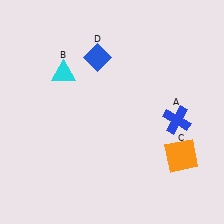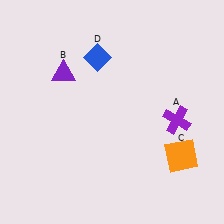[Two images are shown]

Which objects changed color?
A changed from blue to purple. B changed from cyan to purple.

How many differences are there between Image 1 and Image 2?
There are 2 differences between the two images.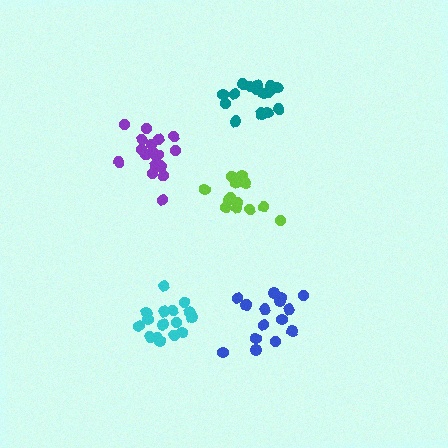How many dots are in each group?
Group 1: 18 dots, Group 2: 17 dots, Group 3: 16 dots, Group 4: 16 dots, Group 5: 13 dots (80 total).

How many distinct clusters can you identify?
There are 5 distinct clusters.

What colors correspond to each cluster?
The clusters are colored: purple, teal, blue, cyan, lime.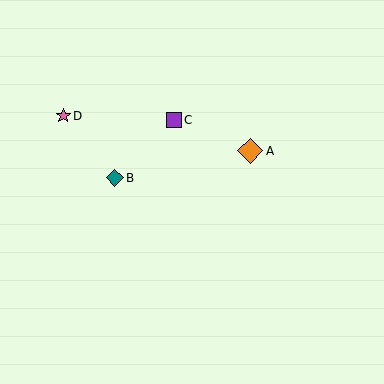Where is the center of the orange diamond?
The center of the orange diamond is at (250, 151).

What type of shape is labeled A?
Shape A is an orange diamond.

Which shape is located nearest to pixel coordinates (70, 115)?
The pink star (labeled D) at (63, 116) is nearest to that location.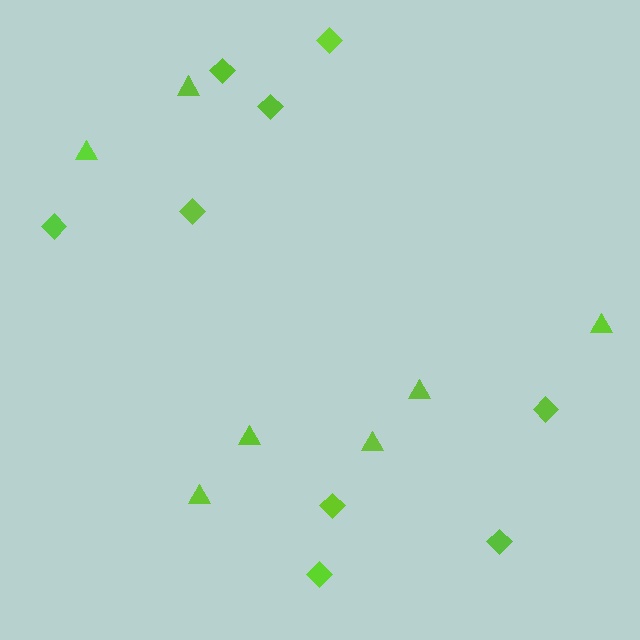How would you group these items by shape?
There are 2 groups: one group of diamonds (9) and one group of triangles (7).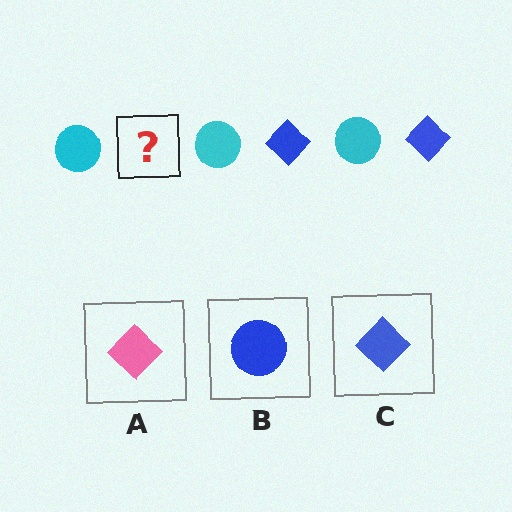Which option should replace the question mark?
Option C.